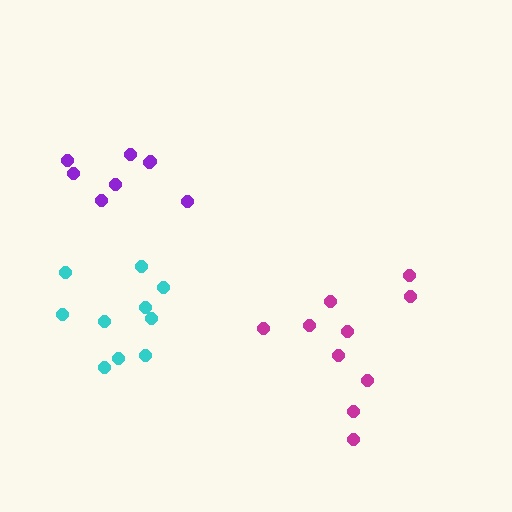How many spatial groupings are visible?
There are 3 spatial groupings.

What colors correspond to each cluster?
The clusters are colored: purple, magenta, cyan.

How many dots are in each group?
Group 1: 8 dots, Group 2: 10 dots, Group 3: 10 dots (28 total).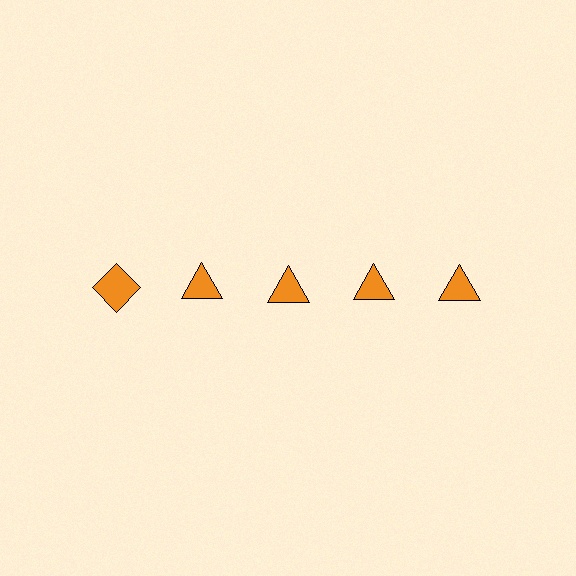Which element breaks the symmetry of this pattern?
The orange diamond in the top row, leftmost column breaks the symmetry. All other shapes are orange triangles.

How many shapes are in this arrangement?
There are 5 shapes arranged in a grid pattern.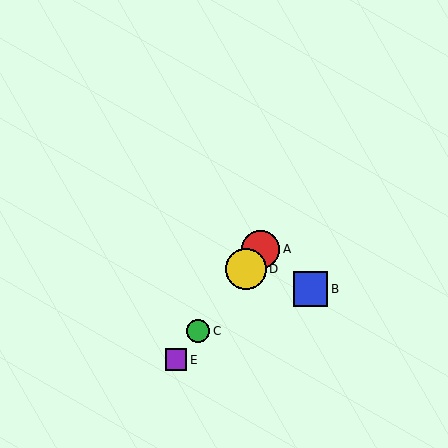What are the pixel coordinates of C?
Object C is at (198, 331).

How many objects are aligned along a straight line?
4 objects (A, C, D, E) are aligned along a straight line.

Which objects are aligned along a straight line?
Objects A, C, D, E are aligned along a straight line.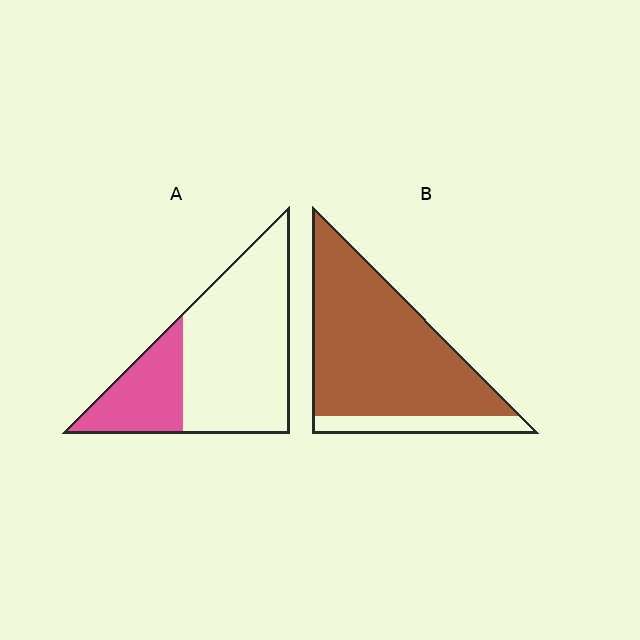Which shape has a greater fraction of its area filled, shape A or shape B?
Shape B.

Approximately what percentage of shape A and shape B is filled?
A is approximately 30% and B is approximately 85%.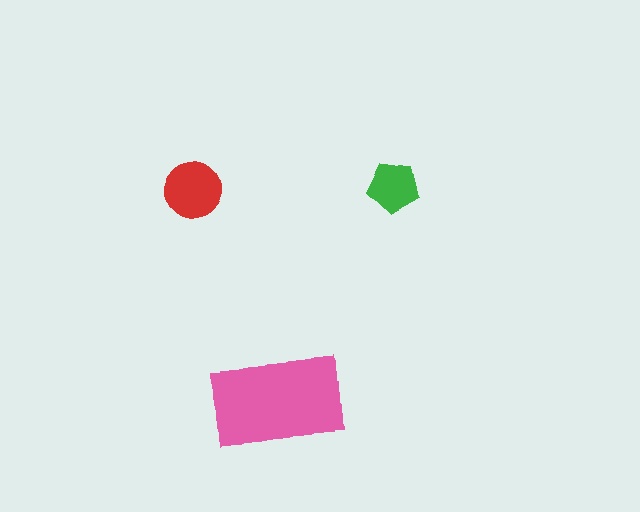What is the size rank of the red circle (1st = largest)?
2nd.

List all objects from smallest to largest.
The green pentagon, the red circle, the pink rectangle.